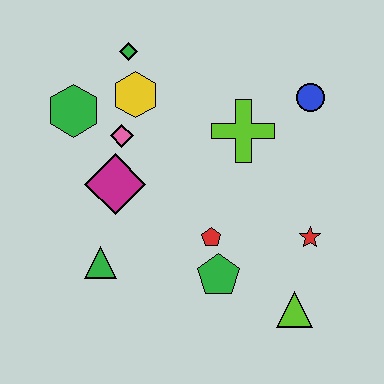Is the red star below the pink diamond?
Yes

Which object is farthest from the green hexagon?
The lime triangle is farthest from the green hexagon.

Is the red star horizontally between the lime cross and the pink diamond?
No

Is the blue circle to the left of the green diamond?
No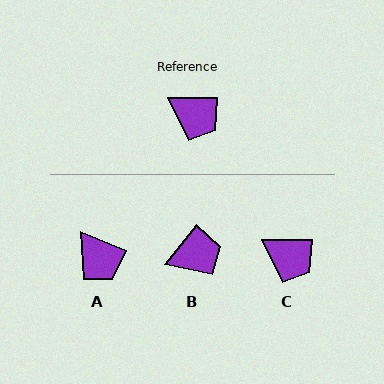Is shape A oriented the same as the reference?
No, it is off by about 22 degrees.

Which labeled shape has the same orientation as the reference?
C.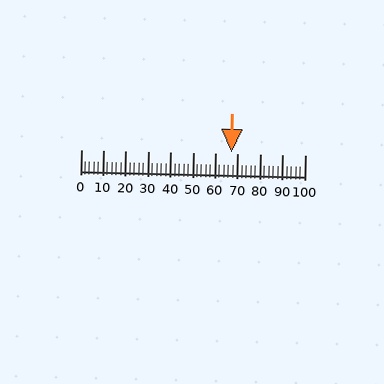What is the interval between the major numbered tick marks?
The major tick marks are spaced 10 units apart.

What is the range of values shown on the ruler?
The ruler shows values from 0 to 100.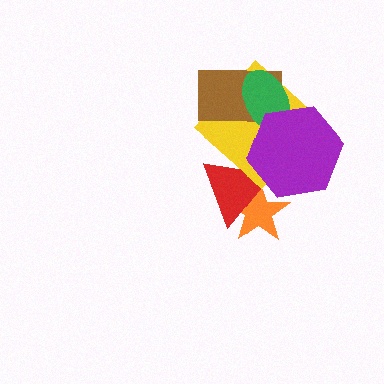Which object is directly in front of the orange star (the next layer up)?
The red triangle is directly in front of the orange star.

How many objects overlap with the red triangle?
3 objects overlap with the red triangle.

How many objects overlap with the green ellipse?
3 objects overlap with the green ellipse.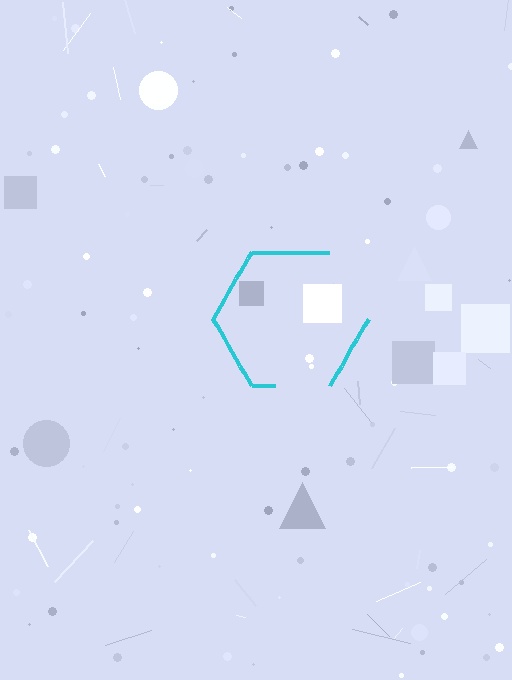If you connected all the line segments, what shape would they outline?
They would outline a hexagon.